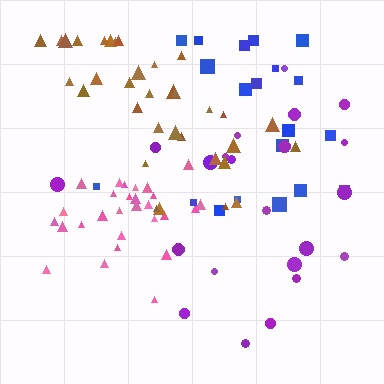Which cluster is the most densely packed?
Pink.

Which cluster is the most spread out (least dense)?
Blue.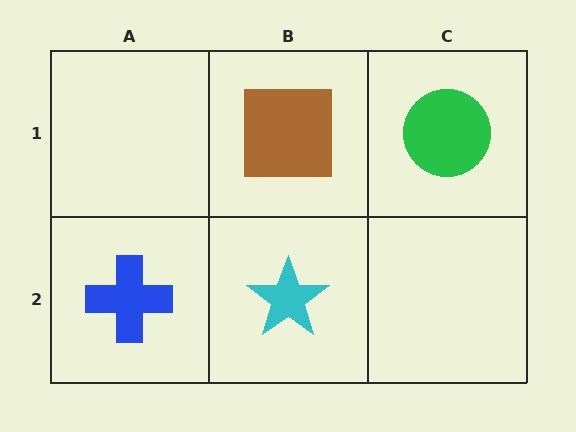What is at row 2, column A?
A blue cross.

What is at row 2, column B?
A cyan star.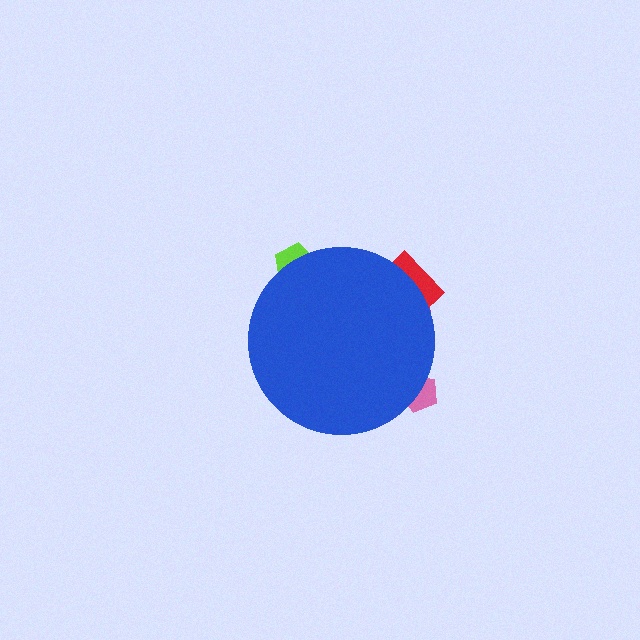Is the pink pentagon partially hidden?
Yes, the pink pentagon is partially hidden behind the blue circle.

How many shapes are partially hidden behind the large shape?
4 shapes are partially hidden.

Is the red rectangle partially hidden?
Yes, the red rectangle is partially hidden behind the blue circle.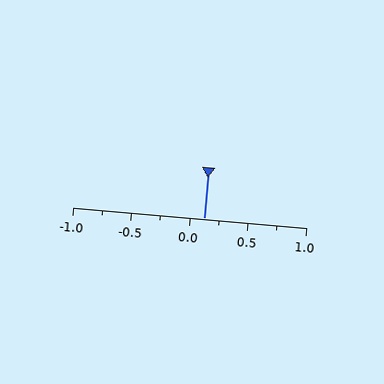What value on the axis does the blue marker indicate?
The marker indicates approximately 0.12.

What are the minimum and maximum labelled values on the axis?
The axis runs from -1.0 to 1.0.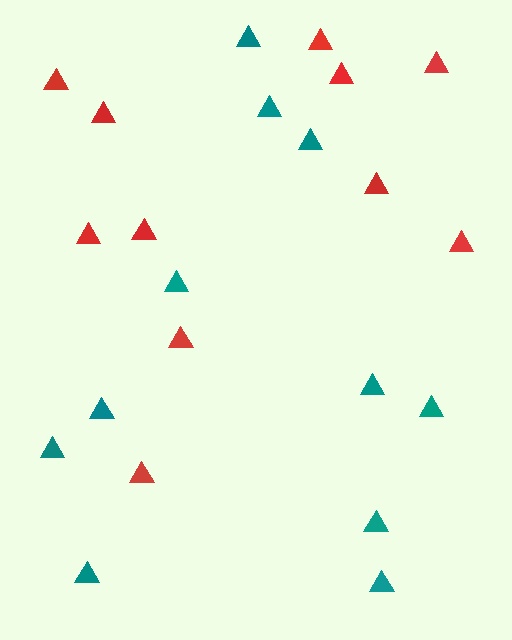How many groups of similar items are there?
There are 2 groups: one group of teal triangles (11) and one group of red triangles (11).